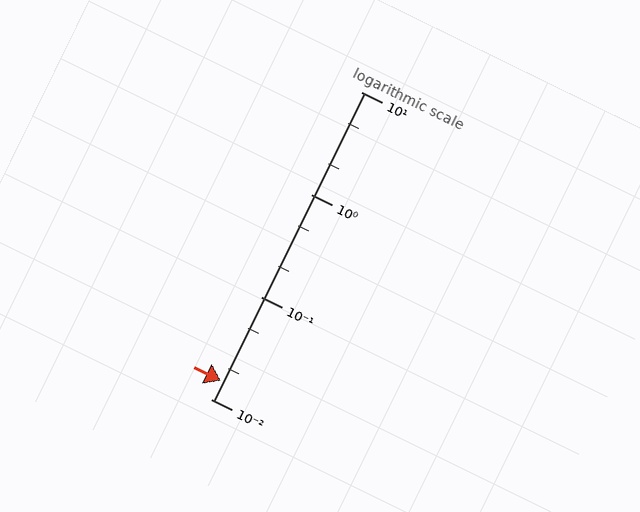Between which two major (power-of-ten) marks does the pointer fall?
The pointer is between 0.01 and 0.1.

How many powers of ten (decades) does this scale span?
The scale spans 3 decades, from 0.01 to 10.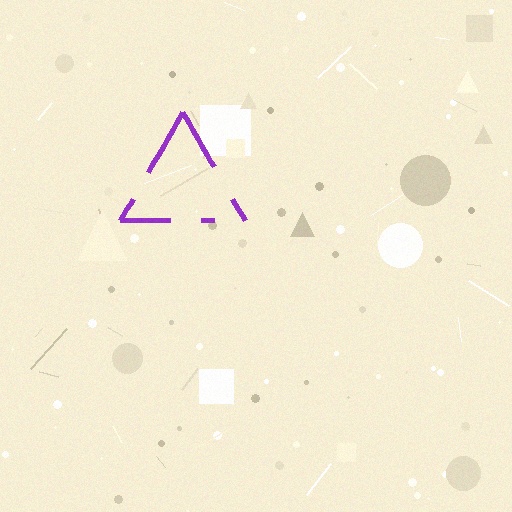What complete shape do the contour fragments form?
The contour fragments form a triangle.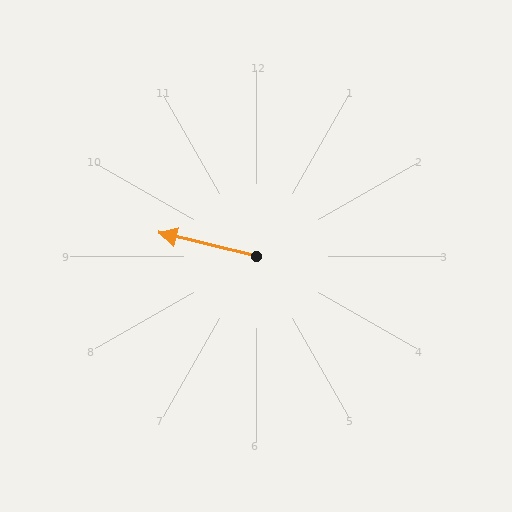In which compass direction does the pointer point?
West.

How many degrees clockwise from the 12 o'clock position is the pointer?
Approximately 283 degrees.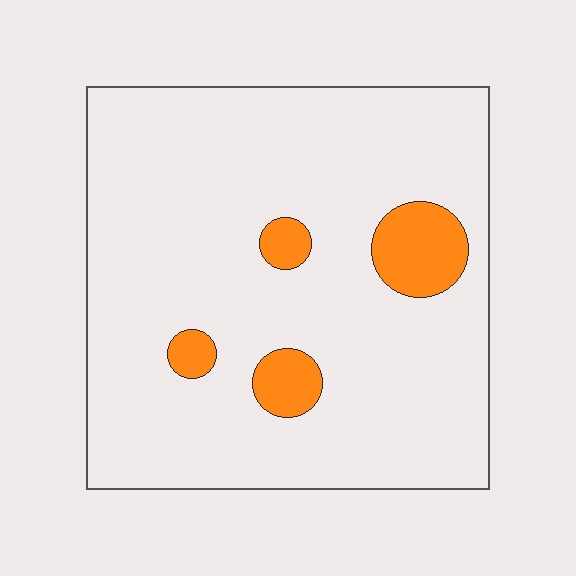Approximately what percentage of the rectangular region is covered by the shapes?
Approximately 10%.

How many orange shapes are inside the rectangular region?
4.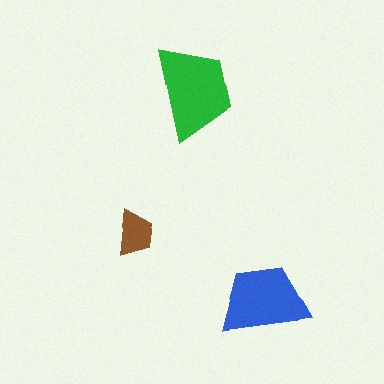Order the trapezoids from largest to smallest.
the green one, the blue one, the brown one.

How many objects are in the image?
There are 3 objects in the image.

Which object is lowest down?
The blue trapezoid is bottommost.